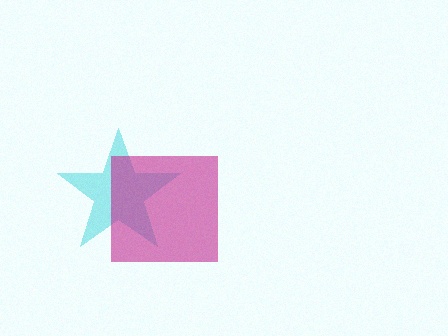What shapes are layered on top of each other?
The layered shapes are: a cyan star, a magenta square.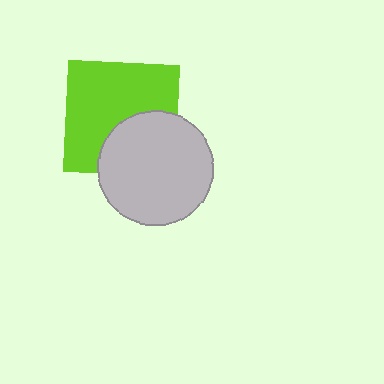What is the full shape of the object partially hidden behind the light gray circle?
The partially hidden object is a lime square.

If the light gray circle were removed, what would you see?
You would see the complete lime square.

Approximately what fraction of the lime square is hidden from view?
Roughly 35% of the lime square is hidden behind the light gray circle.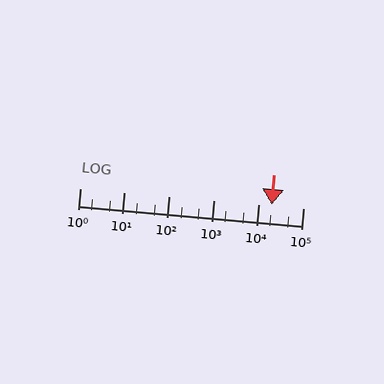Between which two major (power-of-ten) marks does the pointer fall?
The pointer is between 10000 and 100000.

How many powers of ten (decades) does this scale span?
The scale spans 5 decades, from 1 to 100000.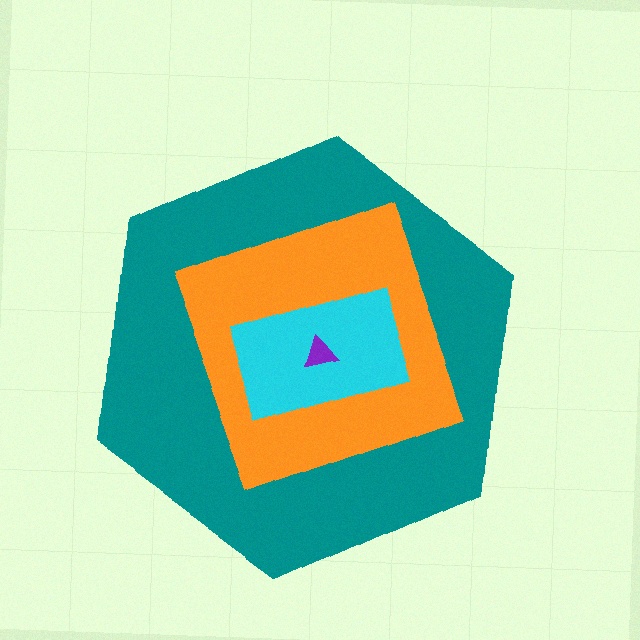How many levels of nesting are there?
4.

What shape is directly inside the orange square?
The cyan rectangle.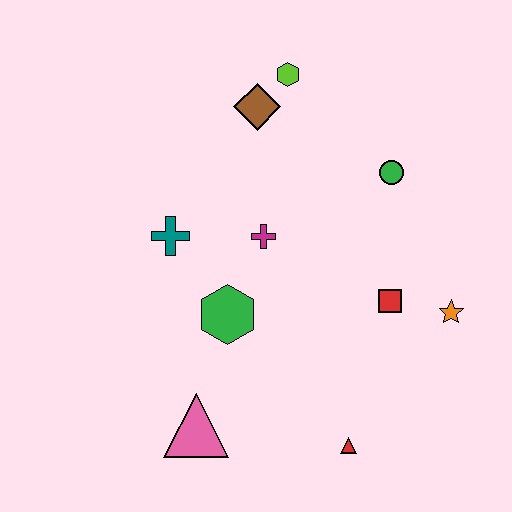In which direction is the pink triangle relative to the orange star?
The pink triangle is to the left of the orange star.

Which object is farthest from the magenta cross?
The red triangle is farthest from the magenta cross.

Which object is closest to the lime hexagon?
The brown diamond is closest to the lime hexagon.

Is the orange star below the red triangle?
No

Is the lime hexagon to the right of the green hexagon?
Yes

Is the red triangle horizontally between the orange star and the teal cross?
Yes